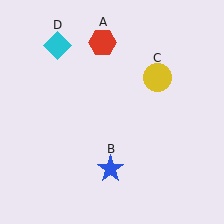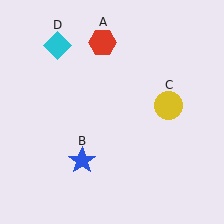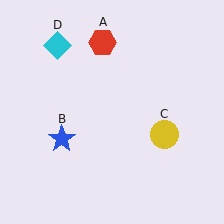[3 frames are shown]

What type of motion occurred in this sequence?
The blue star (object B), yellow circle (object C) rotated clockwise around the center of the scene.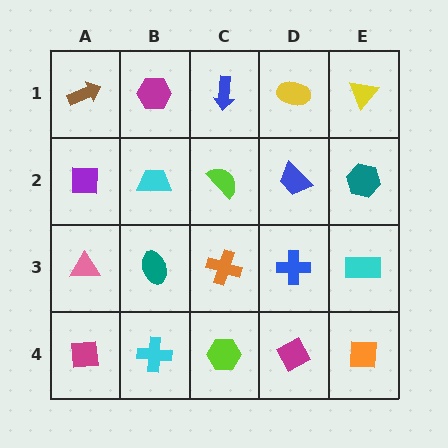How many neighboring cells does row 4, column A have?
2.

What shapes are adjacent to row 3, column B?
A cyan trapezoid (row 2, column B), a cyan cross (row 4, column B), a pink triangle (row 3, column A), an orange cross (row 3, column C).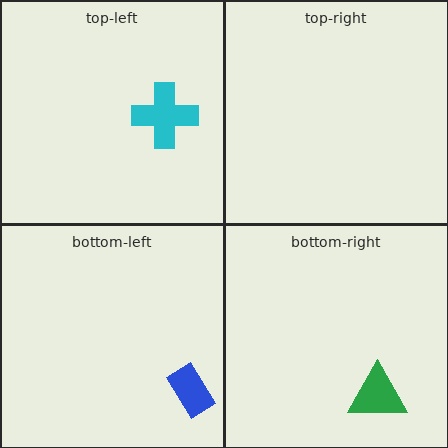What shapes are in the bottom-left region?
The blue rectangle.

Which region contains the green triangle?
The bottom-right region.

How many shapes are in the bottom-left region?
1.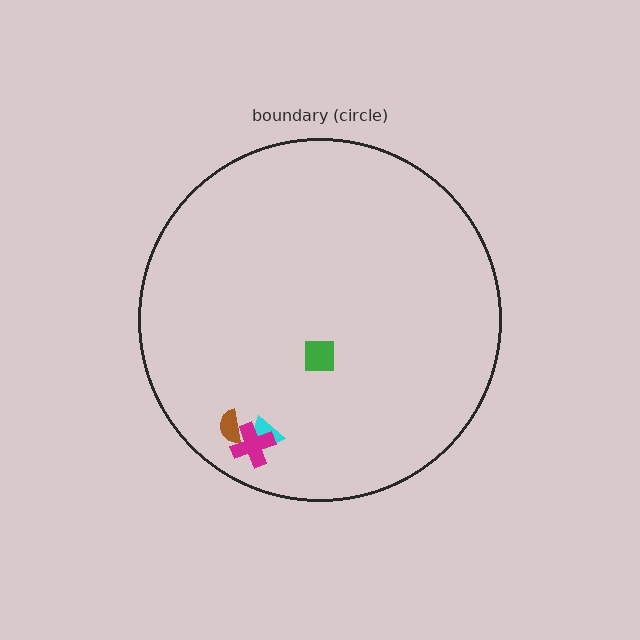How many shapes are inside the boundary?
4 inside, 0 outside.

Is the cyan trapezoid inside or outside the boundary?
Inside.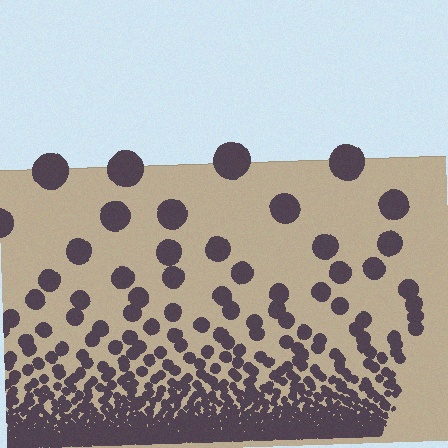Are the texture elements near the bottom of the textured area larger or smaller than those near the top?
Smaller. The gradient is inverted — elements near the bottom are smaller and denser.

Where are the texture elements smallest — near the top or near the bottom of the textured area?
Near the bottom.